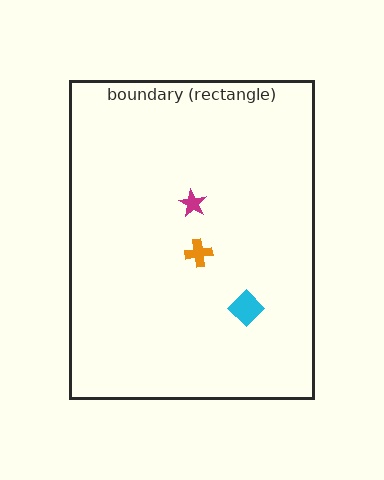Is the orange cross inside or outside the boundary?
Inside.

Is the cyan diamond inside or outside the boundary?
Inside.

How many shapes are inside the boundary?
3 inside, 0 outside.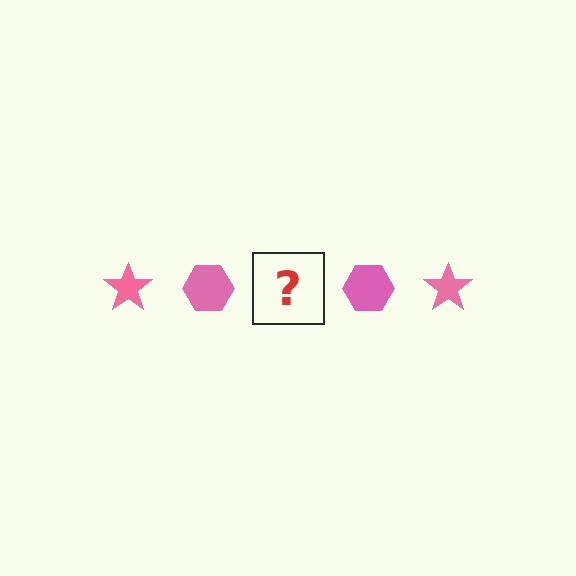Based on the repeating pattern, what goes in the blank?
The blank should be a pink star.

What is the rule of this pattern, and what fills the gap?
The rule is that the pattern cycles through star, hexagon shapes in pink. The gap should be filled with a pink star.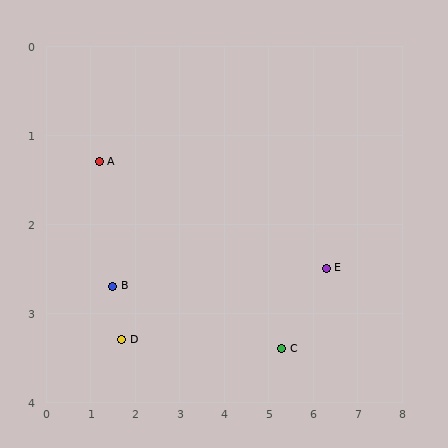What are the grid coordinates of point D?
Point D is at approximately (1.7, 3.3).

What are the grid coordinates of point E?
Point E is at approximately (6.3, 2.5).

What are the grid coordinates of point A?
Point A is at approximately (1.2, 1.3).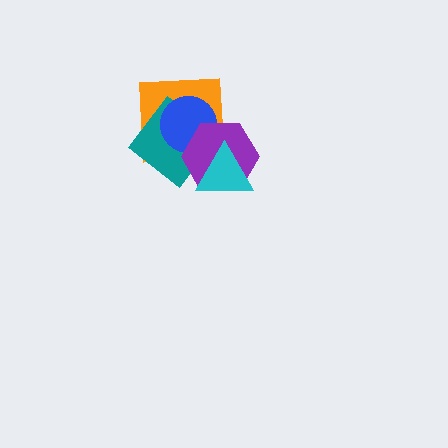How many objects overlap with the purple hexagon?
4 objects overlap with the purple hexagon.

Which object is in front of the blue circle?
The purple hexagon is in front of the blue circle.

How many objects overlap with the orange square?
3 objects overlap with the orange square.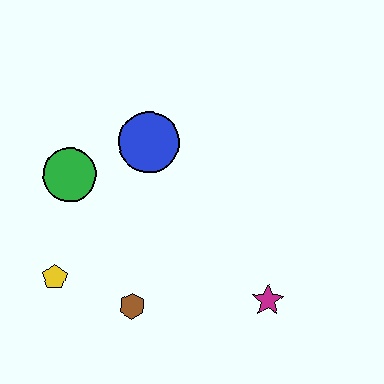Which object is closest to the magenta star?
The brown hexagon is closest to the magenta star.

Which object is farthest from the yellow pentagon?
The magenta star is farthest from the yellow pentagon.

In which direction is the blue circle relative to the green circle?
The blue circle is to the right of the green circle.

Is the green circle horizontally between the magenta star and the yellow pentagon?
Yes